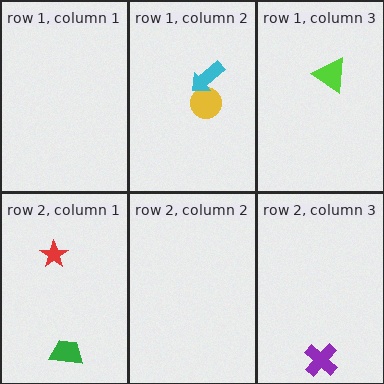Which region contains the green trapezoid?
The row 2, column 1 region.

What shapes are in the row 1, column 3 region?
The lime triangle.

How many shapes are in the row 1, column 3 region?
1.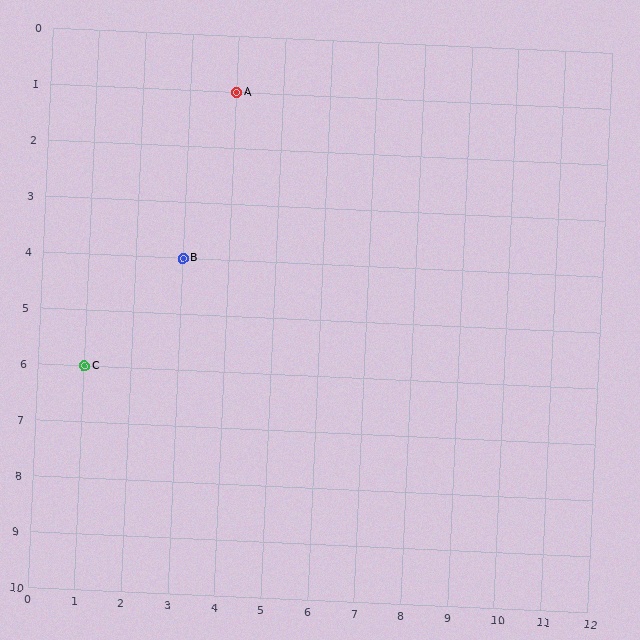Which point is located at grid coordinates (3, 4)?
Point B is at (3, 4).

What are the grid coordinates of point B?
Point B is at grid coordinates (3, 4).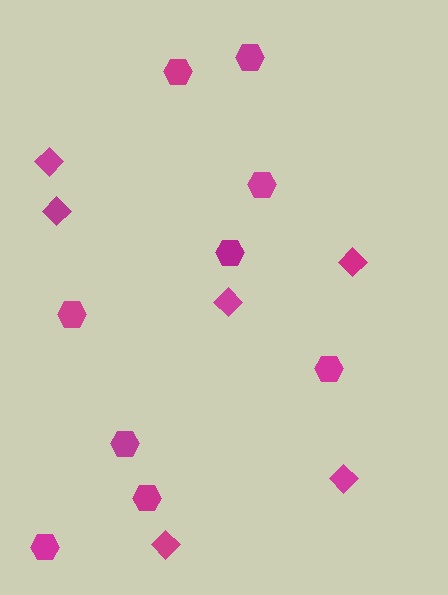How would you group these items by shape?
There are 2 groups: one group of hexagons (9) and one group of diamonds (6).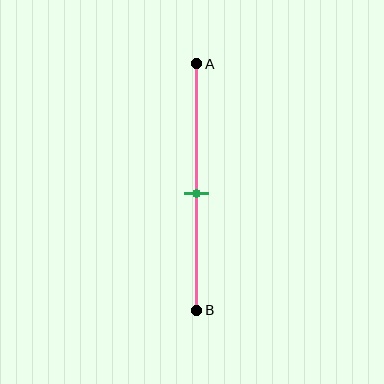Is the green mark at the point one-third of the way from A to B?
No, the mark is at about 55% from A, not at the 33% one-third point.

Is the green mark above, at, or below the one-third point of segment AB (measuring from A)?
The green mark is below the one-third point of segment AB.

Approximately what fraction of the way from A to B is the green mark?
The green mark is approximately 55% of the way from A to B.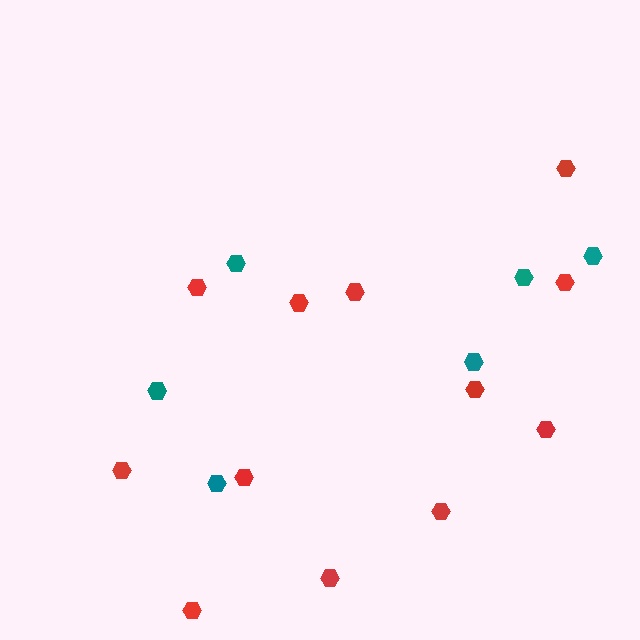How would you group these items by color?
There are 2 groups: one group of teal hexagons (6) and one group of red hexagons (12).